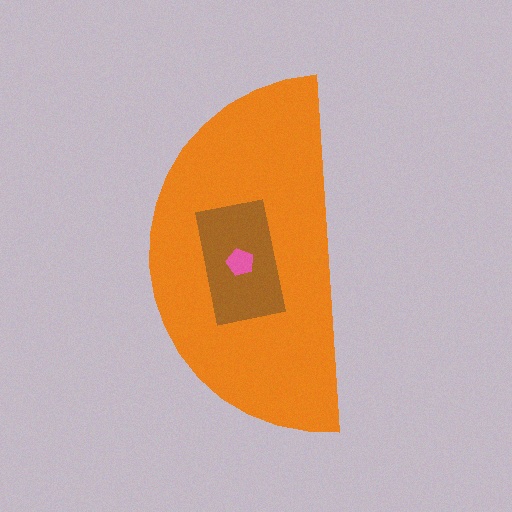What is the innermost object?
The pink pentagon.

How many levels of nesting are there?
3.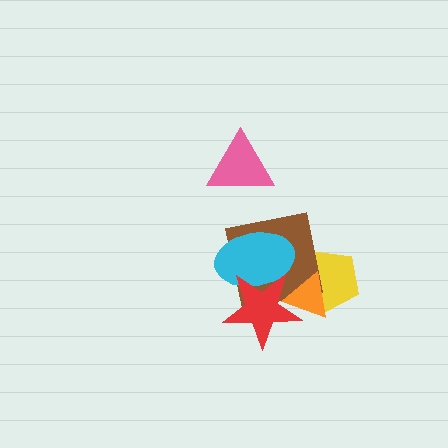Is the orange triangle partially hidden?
Yes, it is partially covered by another shape.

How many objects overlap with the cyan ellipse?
2 objects overlap with the cyan ellipse.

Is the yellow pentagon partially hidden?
Yes, it is partially covered by another shape.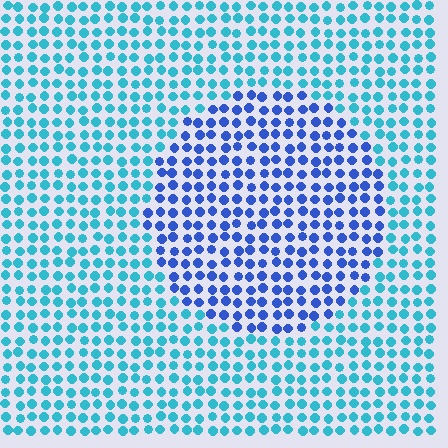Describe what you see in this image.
The image is filled with small cyan elements in a uniform arrangement. A circle-shaped region is visible where the elements are tinted to a slightly different hue, forming a subtle color boundary.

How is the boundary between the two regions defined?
The boundary is defined purely by a slight shift in hue (about 40 degrees). Spacing, size, and orientation are identical on both sides.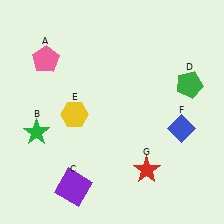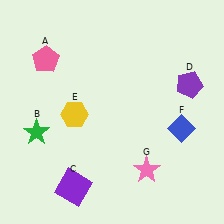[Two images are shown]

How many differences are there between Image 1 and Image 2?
There are 2 differences between the two images.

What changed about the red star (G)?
In Image 1, G is red. In Image 2, it changed to pink.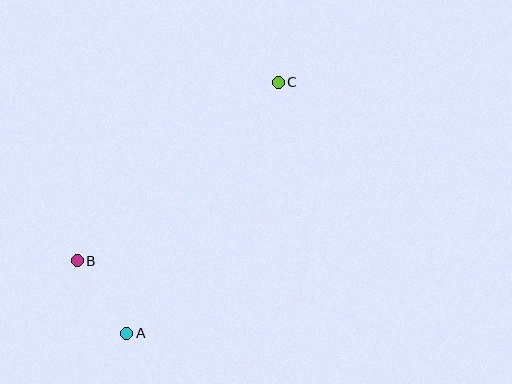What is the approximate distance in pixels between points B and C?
The distance between B and C is approximately 269 pixels.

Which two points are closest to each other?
Points A and B are closest to each other.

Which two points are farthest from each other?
Points A and C are farthest from each other.